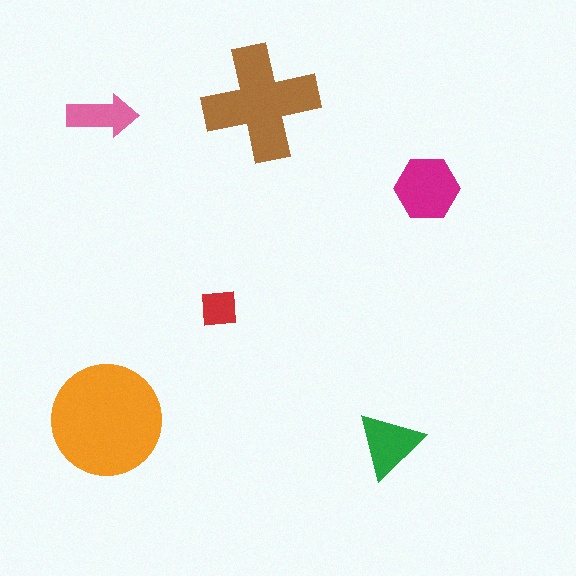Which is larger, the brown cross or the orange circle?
The orange circle.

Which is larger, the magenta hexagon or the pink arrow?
The magenta hexagon.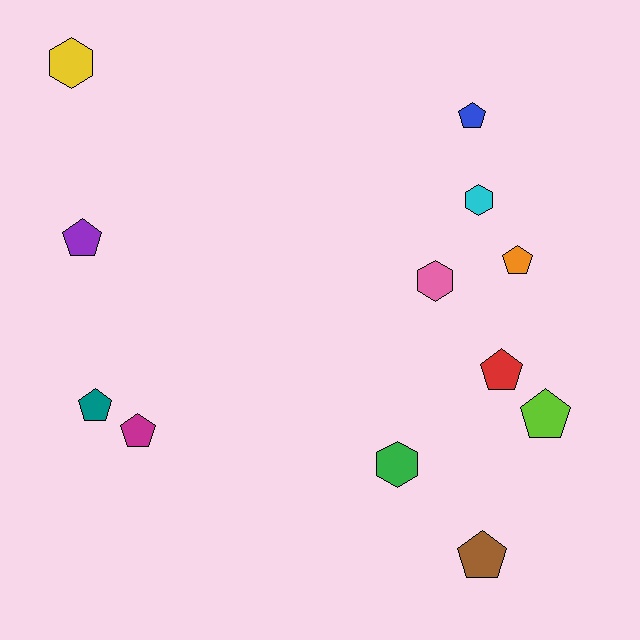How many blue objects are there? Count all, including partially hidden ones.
There is 1 blue object.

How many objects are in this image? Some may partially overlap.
There are 12 objects.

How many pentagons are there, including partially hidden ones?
There are 8 pentagons.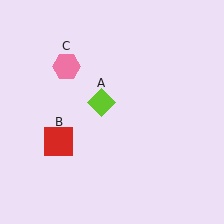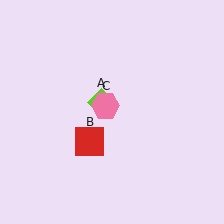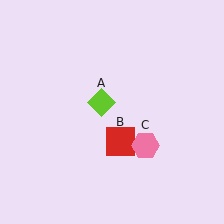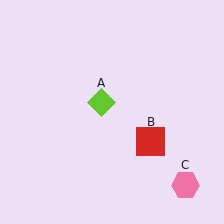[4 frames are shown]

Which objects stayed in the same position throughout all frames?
Lime diamond (object A) remained stationary.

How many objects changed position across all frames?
2 objects changed position: red square (object B), pink hexagon (object C).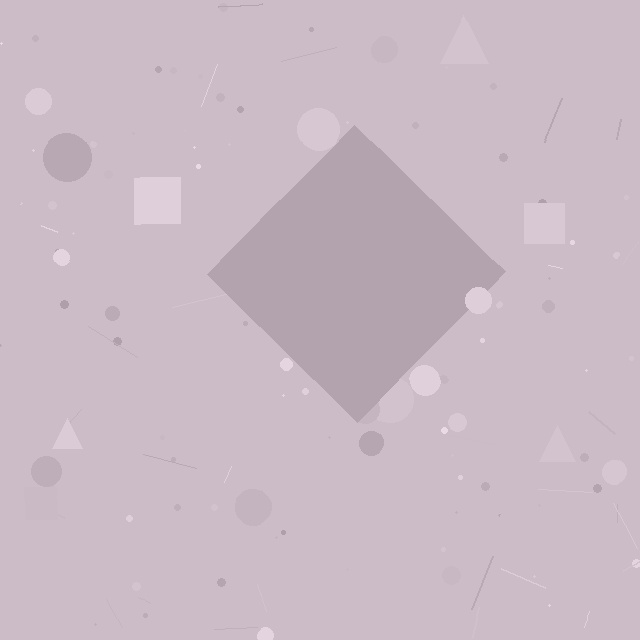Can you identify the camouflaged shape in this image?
The camouflaged shape is a diamond.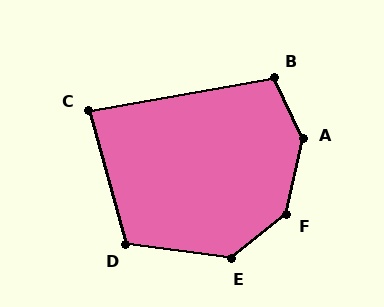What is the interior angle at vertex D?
Approximately 114 degrees (obtuse).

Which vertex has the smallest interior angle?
C, at approximately 84 degrees.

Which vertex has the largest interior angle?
A, at approximately 142 degrees.